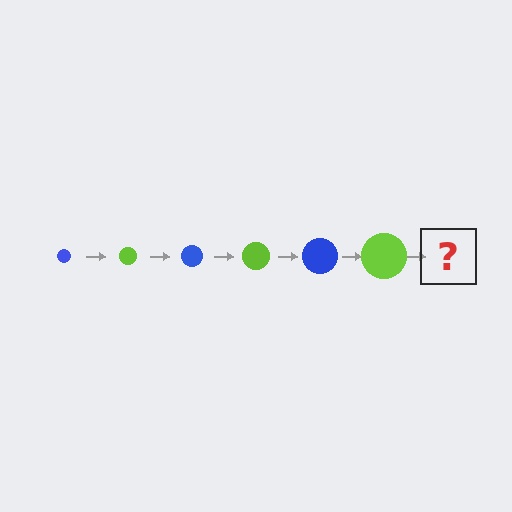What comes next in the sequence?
The next element should be a blue circle, larger than the previous one.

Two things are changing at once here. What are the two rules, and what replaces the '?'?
The two rules are that the circle grows larger each step and the color cycles through blue and lime. The '?' should be a blue circle, larger than the previous one.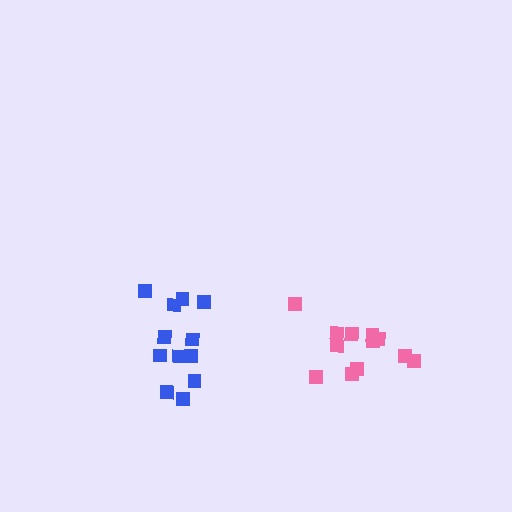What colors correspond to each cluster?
The clusters are colored: blue, pink.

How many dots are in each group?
Group 1: 12 dots, Group 2: 12 dots (24 total).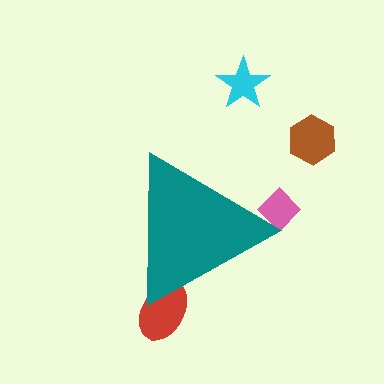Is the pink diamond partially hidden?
Yes, the pink diamond is partially hidden behind the teal triangle.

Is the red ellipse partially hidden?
Yes, the red ellipse is partially hidden behind the teal triangle.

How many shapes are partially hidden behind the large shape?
2 shapes are partially hidden.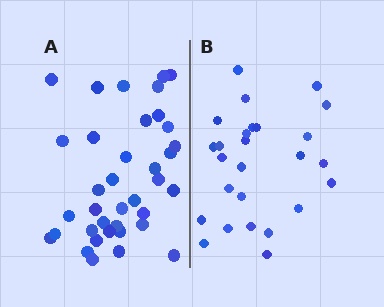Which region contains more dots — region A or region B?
Region A (the left region) has more dots.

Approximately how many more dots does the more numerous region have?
Region A has roughly 12 or so more dots than region B.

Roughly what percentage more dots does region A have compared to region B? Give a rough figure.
About 40% more.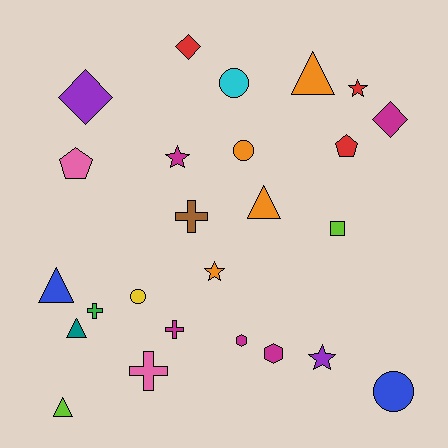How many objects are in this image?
There are 25 objects.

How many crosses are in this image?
There are 4 crosses.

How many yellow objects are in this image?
There is 1 yellow object.